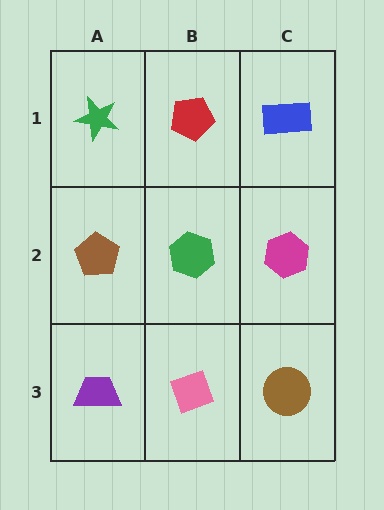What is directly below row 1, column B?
A green hexagon.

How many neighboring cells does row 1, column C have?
2.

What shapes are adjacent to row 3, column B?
A green hexagon (row 2, column B), a purple trapezoid (row 3, column A), a brown circle (row 3, column C).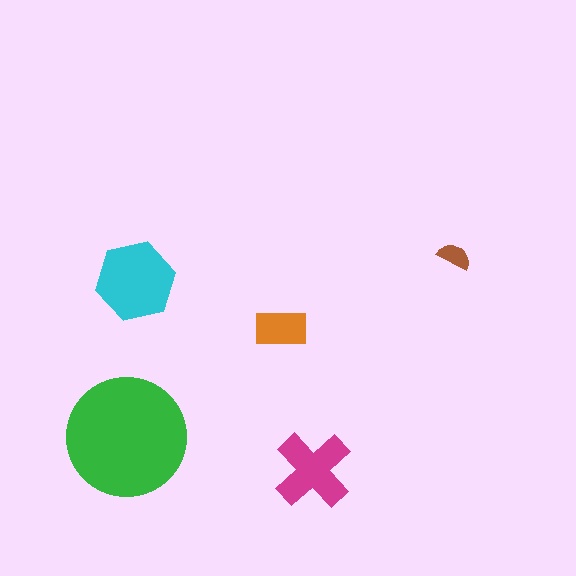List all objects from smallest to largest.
The brown semicircle, the orange rectangle, the magenta cross, the cyan hexagon, the green circle.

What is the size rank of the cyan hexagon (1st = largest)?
2nd.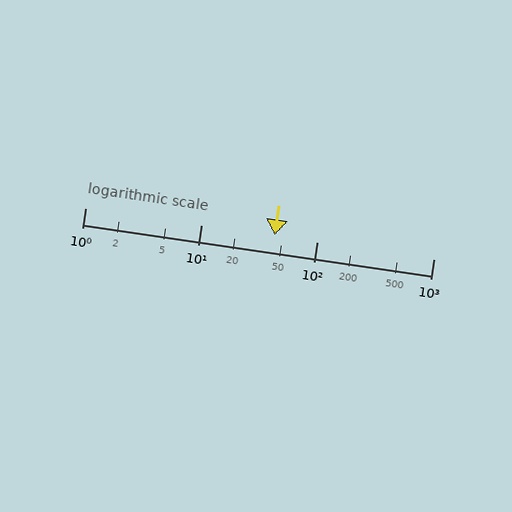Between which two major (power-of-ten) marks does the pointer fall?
The pointer is between 10 and 100.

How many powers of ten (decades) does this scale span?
The scale spans 3 decades, from 1 to 1000.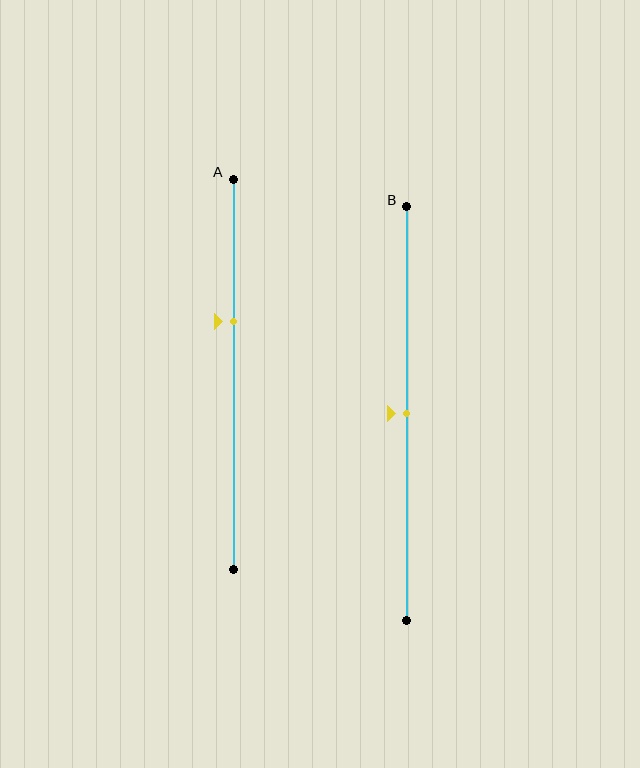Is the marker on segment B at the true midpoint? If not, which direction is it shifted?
Yes, the marker on segment B is at the true midpoint.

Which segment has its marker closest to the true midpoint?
Segment B has its marker closest to the true midpoint.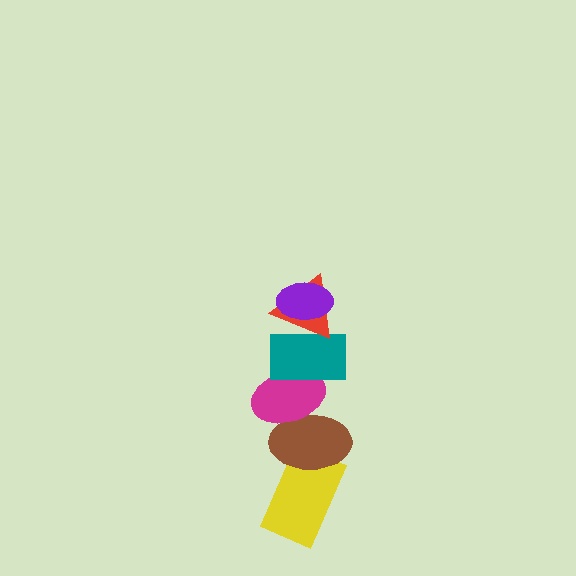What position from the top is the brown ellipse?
The brown ellipse is 5th from the top.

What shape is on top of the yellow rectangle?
The brown ellipse is on top of the yellow rectangle.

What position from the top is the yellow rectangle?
The yellow rectangle is 6th from the top.